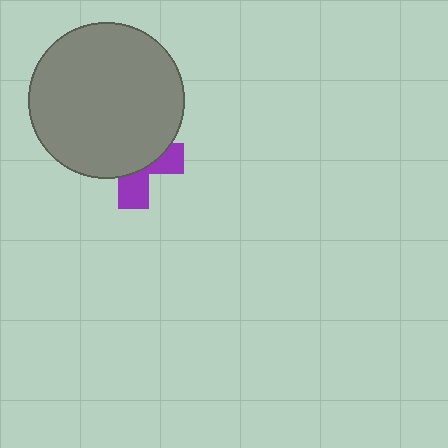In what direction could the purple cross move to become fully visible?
The purple cross could move down. That would shift it out from behind the gray circle entirely.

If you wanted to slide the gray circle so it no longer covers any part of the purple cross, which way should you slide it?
Slide it up — that is the most direct way to separate the two shapes.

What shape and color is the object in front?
The object in front is a gray circle.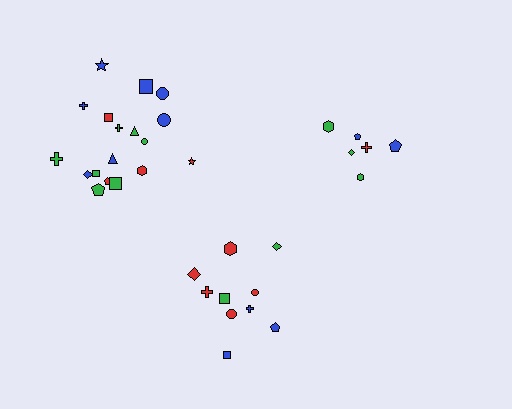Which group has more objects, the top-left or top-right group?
The top-left group.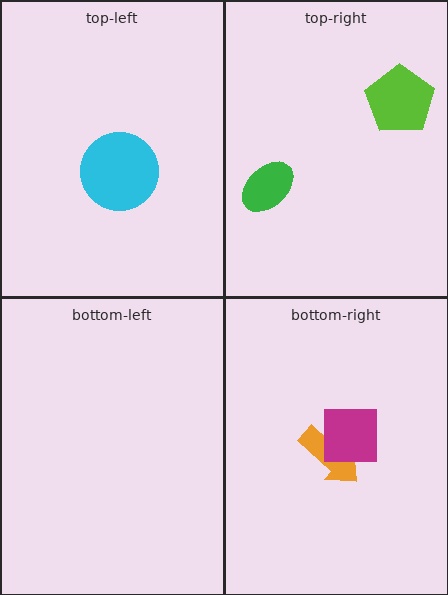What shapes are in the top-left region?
The cyan circle.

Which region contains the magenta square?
The bottom-right region.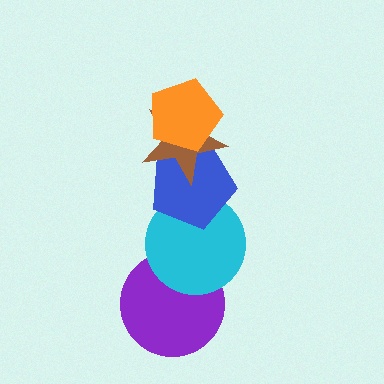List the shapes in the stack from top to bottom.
From top to bottom: the orange pentagon, the brown star, the blue pentagon, the cyan circle, the purple circle.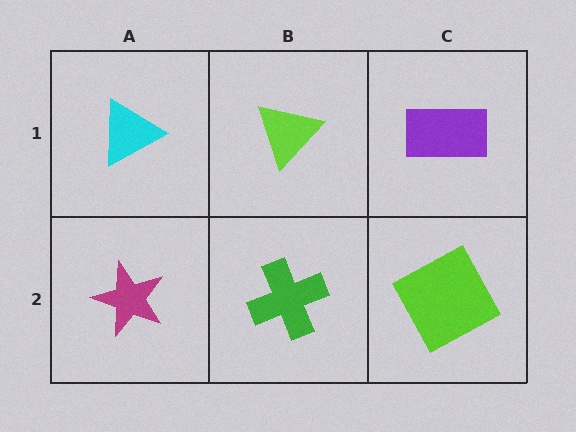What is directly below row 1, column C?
A lime square.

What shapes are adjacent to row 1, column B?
A green cross (row 2, column B), a cyan triangle (row 1, column A), a purple rectangle (row 1, column C).